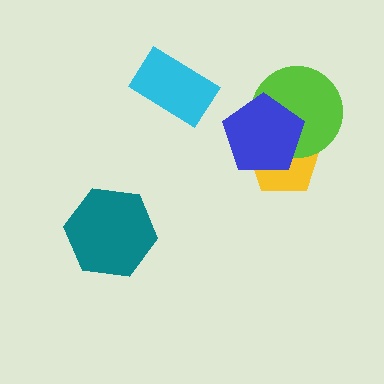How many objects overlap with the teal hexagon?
0 objects overlap with the teal hexagon.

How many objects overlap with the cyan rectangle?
0 objects overlap with the cyan rectangle.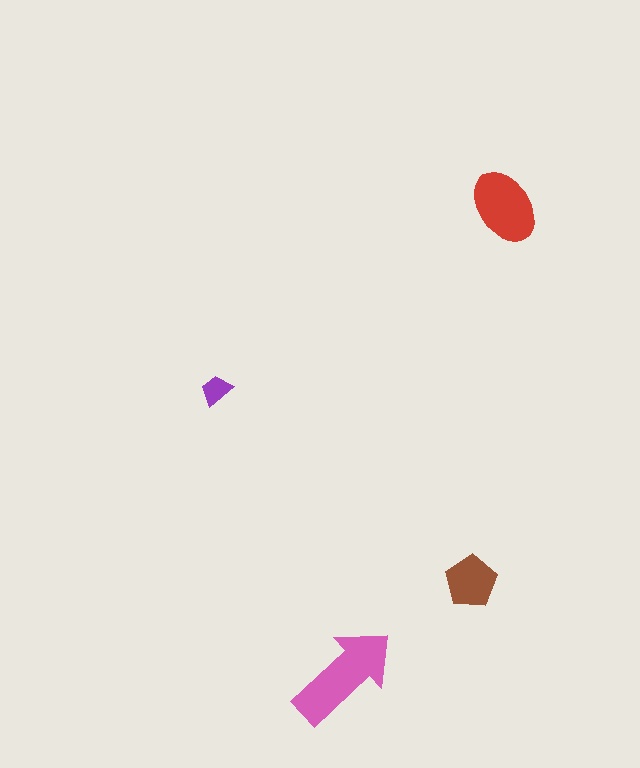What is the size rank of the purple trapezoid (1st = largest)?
4th.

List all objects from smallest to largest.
The purple trapezoid, the brown pentagon, the red ellipse, the pink arrow.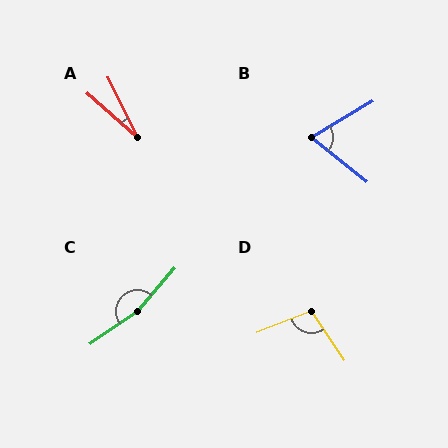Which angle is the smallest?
A, at approximately 22 degrees.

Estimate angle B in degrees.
Approximately 69 degrees.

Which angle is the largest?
C, at approximately 166 degrees.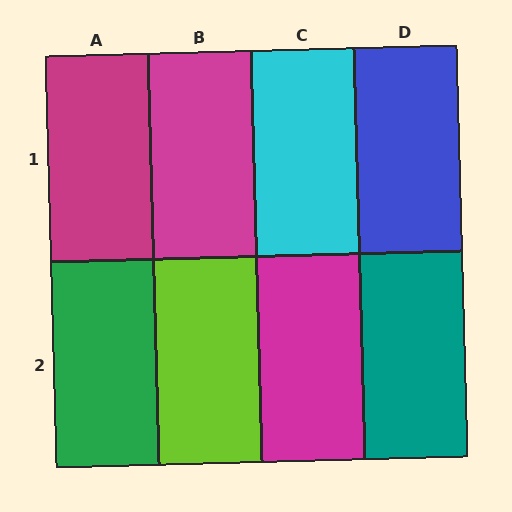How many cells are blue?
1 cell is blue.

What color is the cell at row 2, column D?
Teal.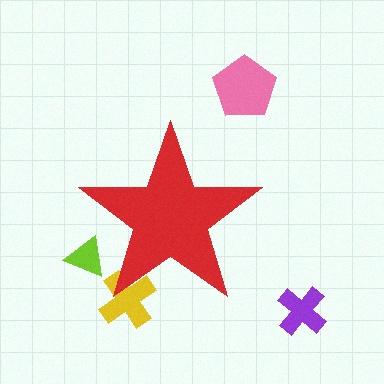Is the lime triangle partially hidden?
Yes, the lime triangle is partially hidden behind the red star.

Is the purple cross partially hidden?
No, the purple cross is fully visible.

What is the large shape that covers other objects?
A red star.